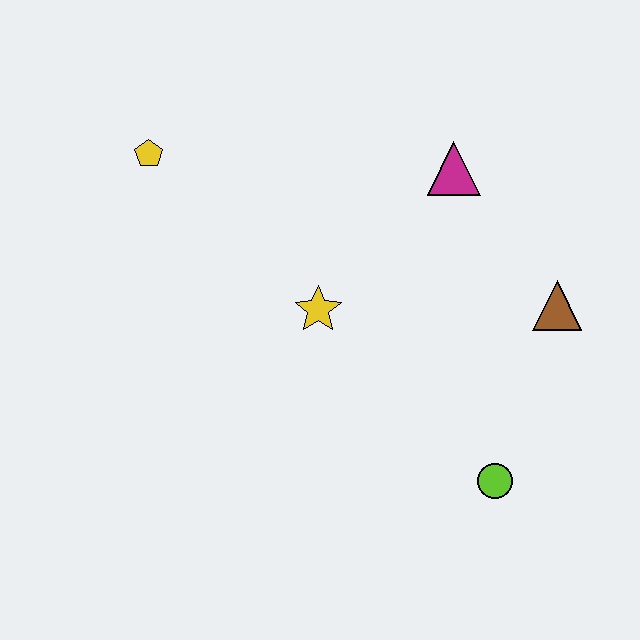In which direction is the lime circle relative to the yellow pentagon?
The lime circle is to the right of the yellow pentagon.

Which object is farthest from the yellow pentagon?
The lime circle is farthest from the yellow pentagon.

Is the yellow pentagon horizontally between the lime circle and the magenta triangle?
No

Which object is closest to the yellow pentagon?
The yellow star is closest to the yellow pentagon.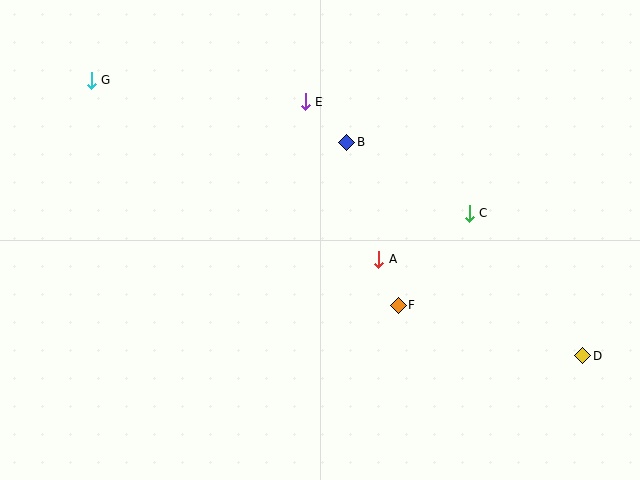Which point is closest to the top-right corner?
Point C is closest to the top-right corner.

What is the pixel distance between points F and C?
The distance between F and C is 116 pixels.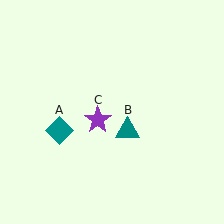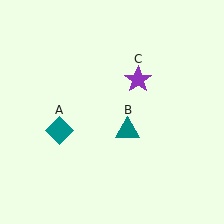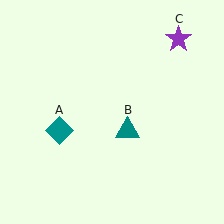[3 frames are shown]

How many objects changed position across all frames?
1 object changed position: purple star (object C).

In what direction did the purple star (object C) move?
The purple star (object C) moved up and to the right.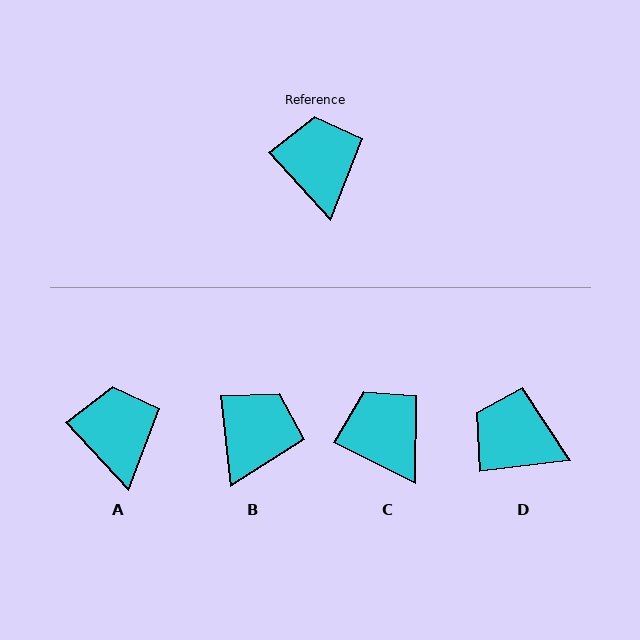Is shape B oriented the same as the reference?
No, it is off by about 37 degrees.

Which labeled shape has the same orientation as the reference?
A.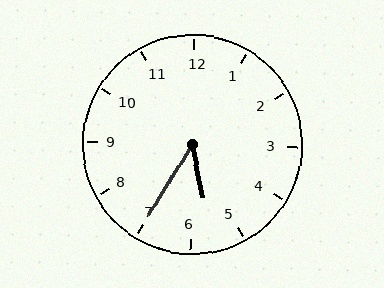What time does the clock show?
5:35.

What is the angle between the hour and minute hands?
Approximately 42 degrees.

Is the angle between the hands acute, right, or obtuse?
It is acute.